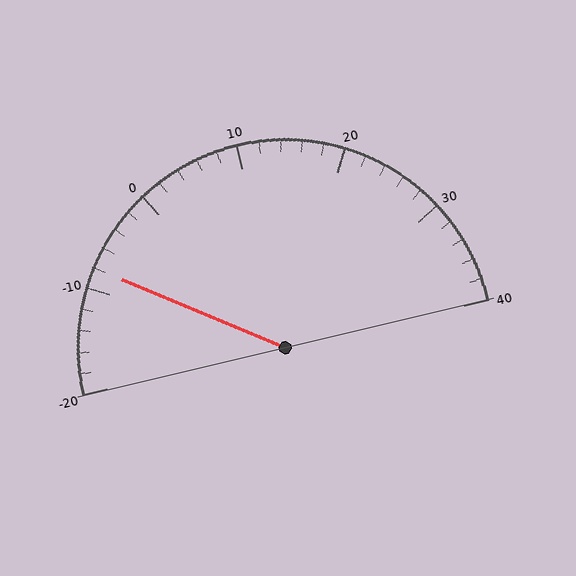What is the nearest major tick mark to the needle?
The nearest major tick mark is -10.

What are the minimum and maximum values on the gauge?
The gauge ranges from -20 to 40.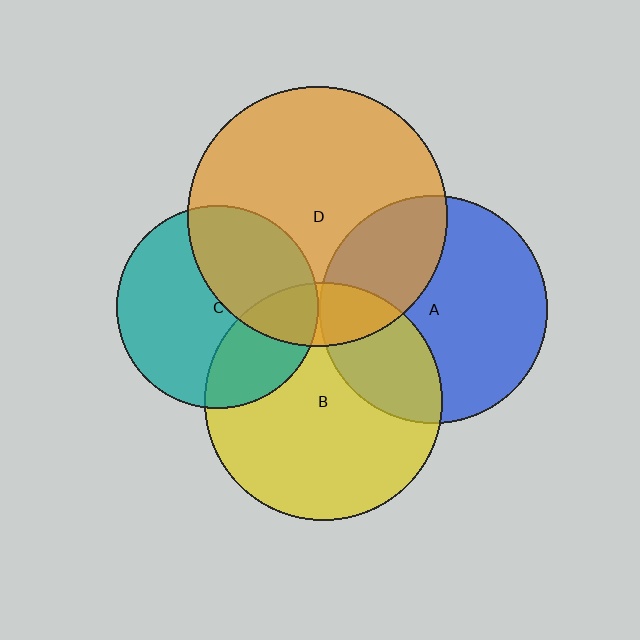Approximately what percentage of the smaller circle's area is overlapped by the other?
Approximately 30%.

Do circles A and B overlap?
Yes.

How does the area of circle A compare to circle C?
Approximately 1.3 times.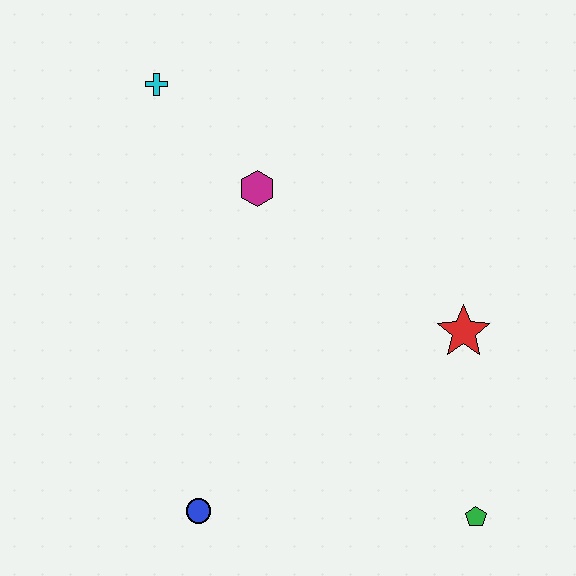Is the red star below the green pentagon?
No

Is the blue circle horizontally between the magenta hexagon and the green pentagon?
No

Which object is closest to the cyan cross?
The magenta hexagon is closest to the cyan cross.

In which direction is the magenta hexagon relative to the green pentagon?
The magenta hexagon is above the green pentagon.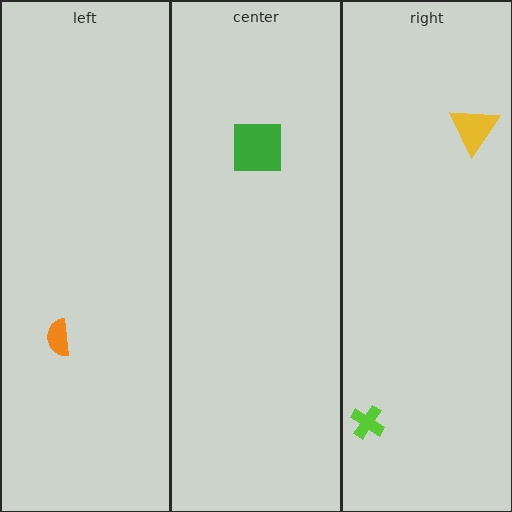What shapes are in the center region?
The green square.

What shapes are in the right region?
The yellow triangle, the lime cross.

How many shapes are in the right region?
2.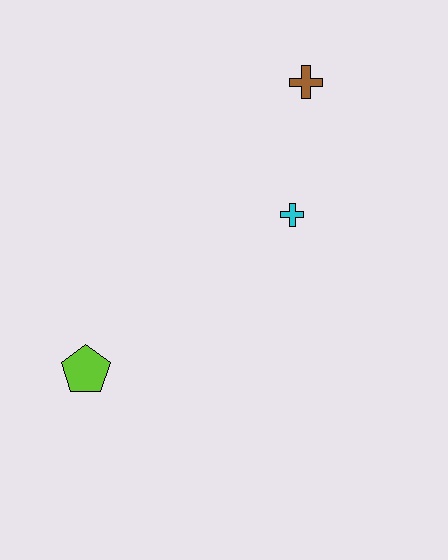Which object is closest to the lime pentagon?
The cyan cross is closest to the lime pentagon.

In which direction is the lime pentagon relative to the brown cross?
The lime pentagon is below the brown cross.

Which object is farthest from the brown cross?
The lime pentagon is farthest from the brown cross.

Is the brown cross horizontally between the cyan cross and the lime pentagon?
No